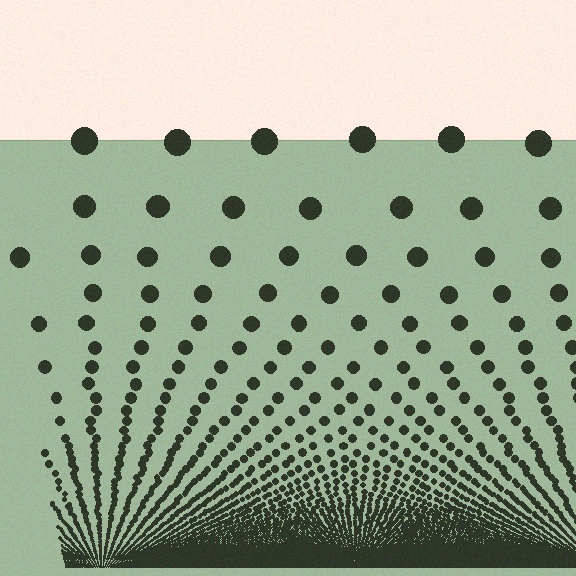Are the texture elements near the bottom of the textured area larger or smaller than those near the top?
Smaller. The gradient is inverted — elements near the bottom are smaller and denser.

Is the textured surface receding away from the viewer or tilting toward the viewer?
The surface appears to tilt toward the viewer. Texture elements get larger and sparser toward the top.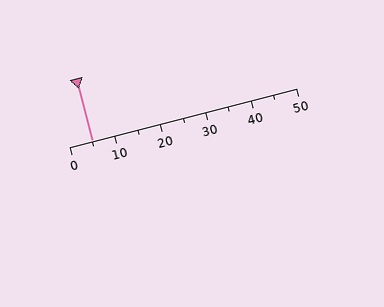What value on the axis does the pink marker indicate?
The marker indicates approximately 5.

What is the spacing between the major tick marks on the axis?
The major ticks are spaced 10 apart.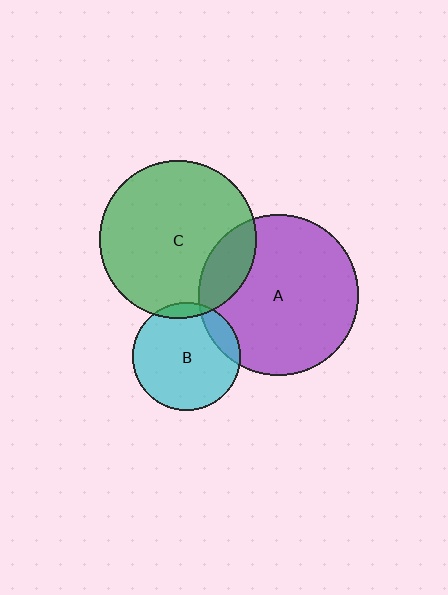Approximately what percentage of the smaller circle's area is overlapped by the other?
Approximately 15%.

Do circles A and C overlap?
Yes.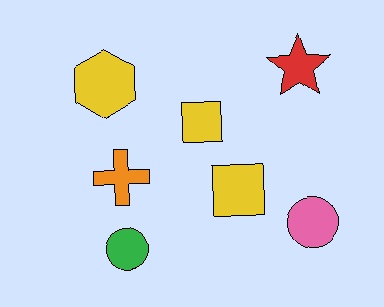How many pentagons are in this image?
There are no pentagons.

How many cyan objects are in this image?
There are no cyan objects.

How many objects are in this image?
There are 7 objects.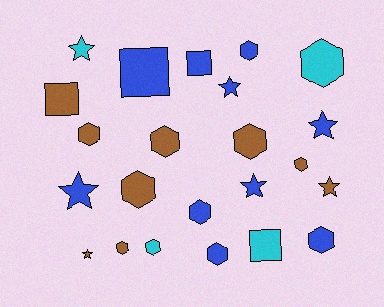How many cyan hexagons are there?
There are 2 cyan hexagons.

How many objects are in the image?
There are 23 objects.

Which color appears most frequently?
Blue, with 10 objects.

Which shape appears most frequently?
Hexagon, with 12 objects.